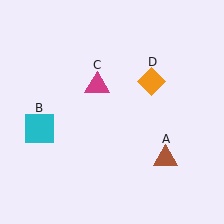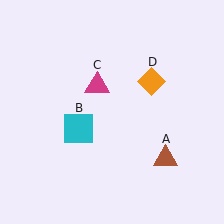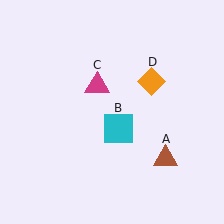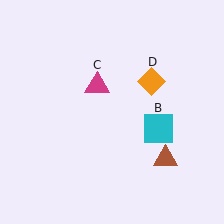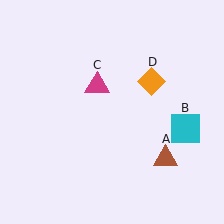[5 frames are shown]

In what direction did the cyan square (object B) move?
The cyan square (object B) moved right.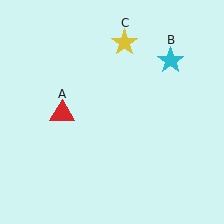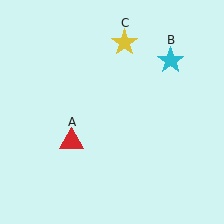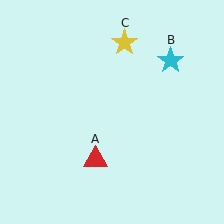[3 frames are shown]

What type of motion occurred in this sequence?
The red triangle (object A) rotated counterclockwise around the center of the scene.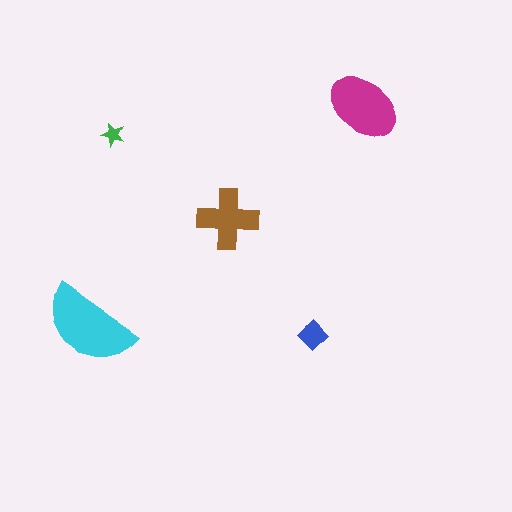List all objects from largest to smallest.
The cyan semicircle, the magenta ellipse, the brown cross, the blue diamond, the green star.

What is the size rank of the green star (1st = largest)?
5th.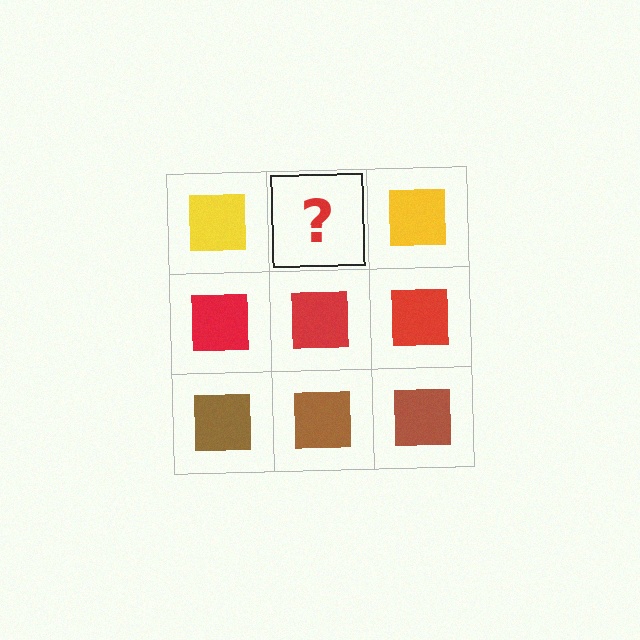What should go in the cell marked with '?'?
The missing cell should contain a yellow square.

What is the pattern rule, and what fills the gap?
The rule is that each row has a consistent color. The gap should be filled with a yellow square.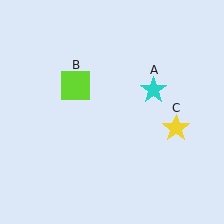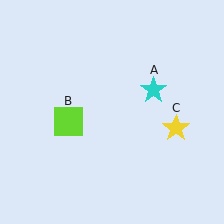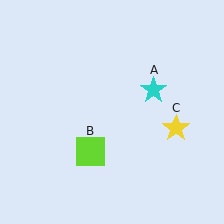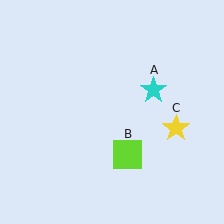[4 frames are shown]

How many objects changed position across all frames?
1 object changed position: lime square (object B).